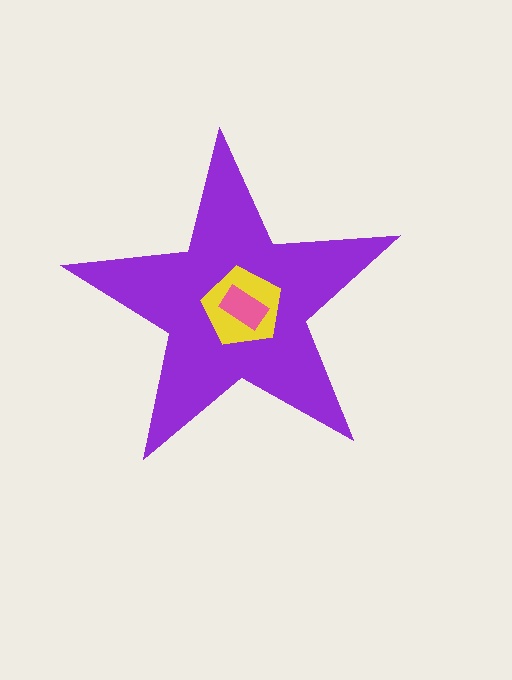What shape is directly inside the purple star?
The yellow pentagon.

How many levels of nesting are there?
3.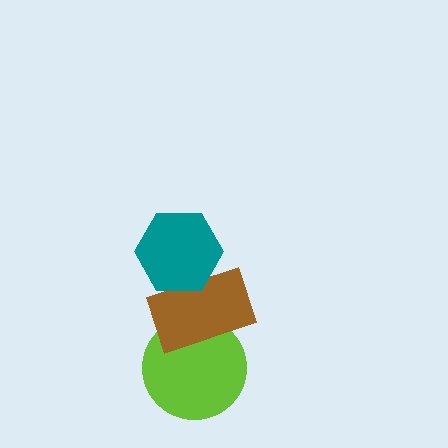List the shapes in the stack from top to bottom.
From top to bottom: the teal hexagon, the brown rectangle, the lime circle.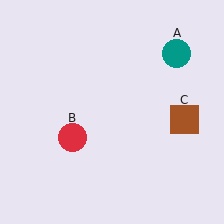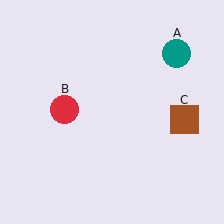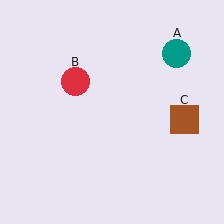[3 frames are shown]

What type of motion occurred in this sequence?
The red circle (object B) rotated clockwise around the center of the scene.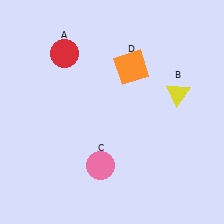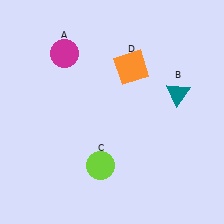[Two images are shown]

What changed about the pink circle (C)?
In Image 1, C is pink. In Image 2, it changed to lime.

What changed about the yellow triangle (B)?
In Image 1, B is yellow. In Image 2, it changed to teal.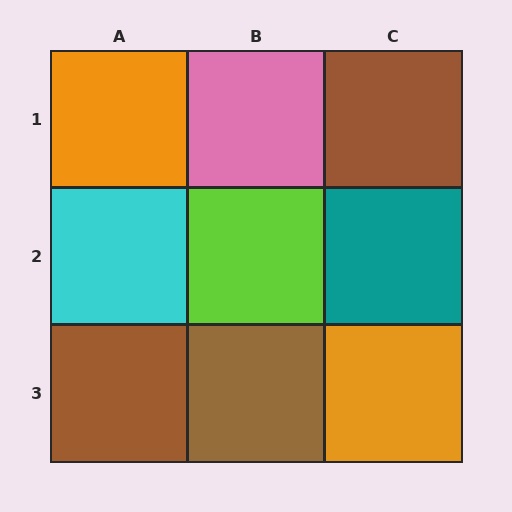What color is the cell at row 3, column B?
Brown.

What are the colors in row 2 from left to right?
Cyan, lime, teal.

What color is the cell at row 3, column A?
Brown.